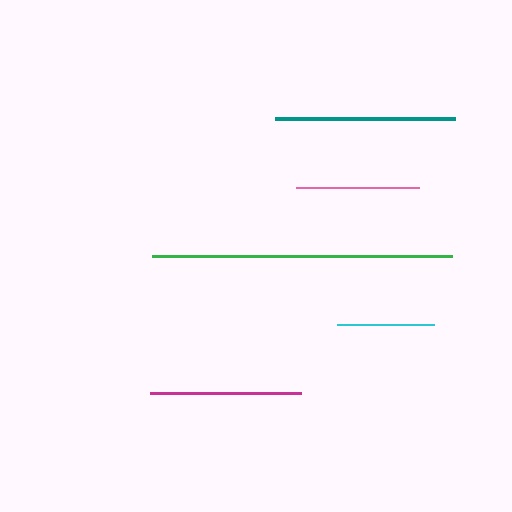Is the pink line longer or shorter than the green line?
The green line is longer than the pink line.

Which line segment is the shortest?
The cyan line is the shortest at approximately 97 pixels.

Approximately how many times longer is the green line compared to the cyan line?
The green line is approximately 3.1 times the length of the cyan line.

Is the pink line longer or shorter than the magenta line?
The magenta line is longer than the pink line.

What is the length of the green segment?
The green segment is approximately 300 pixels long.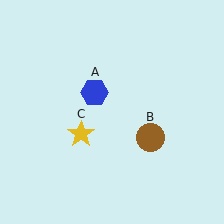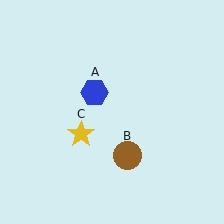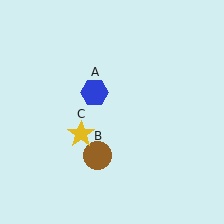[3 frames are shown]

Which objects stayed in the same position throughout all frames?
Blue hexagon (object A) and yellow star (object C) remained stationary.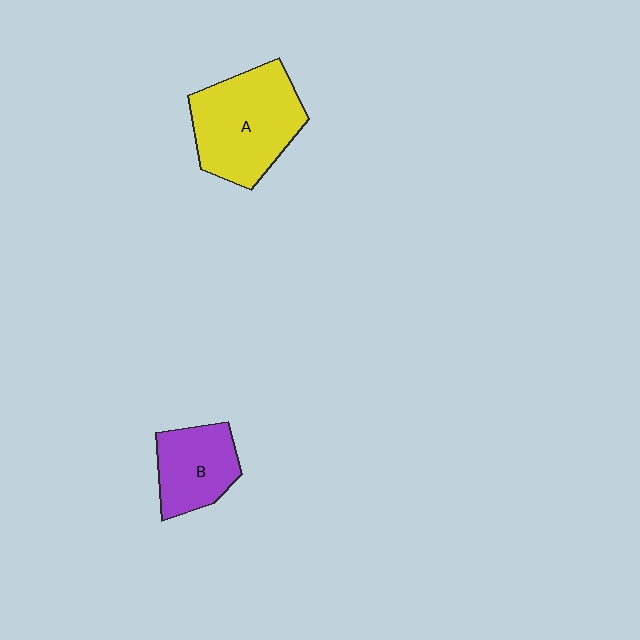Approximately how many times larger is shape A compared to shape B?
Approximately 1.6 times.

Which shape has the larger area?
Shape A (yellow).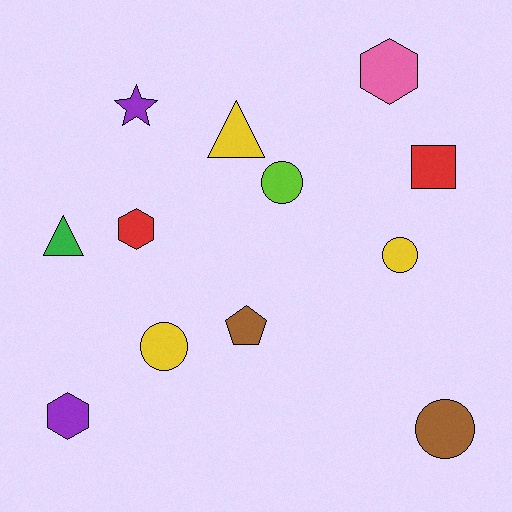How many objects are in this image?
There are 12 objects.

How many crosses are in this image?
There are no crosses.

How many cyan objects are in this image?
There are no cyan objects.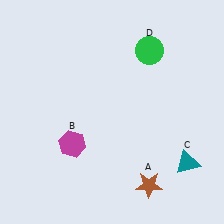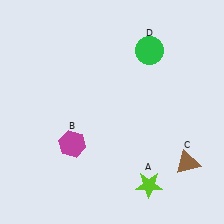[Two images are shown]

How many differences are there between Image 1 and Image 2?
There are 2 differences between the two images.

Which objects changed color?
A changed from brown to lime. C changed from teal to brown.